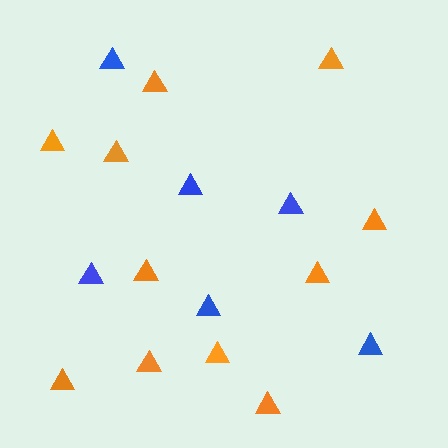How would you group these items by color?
There are 2 groups: one group of orange triangles (11) and one group of blue triangles (6).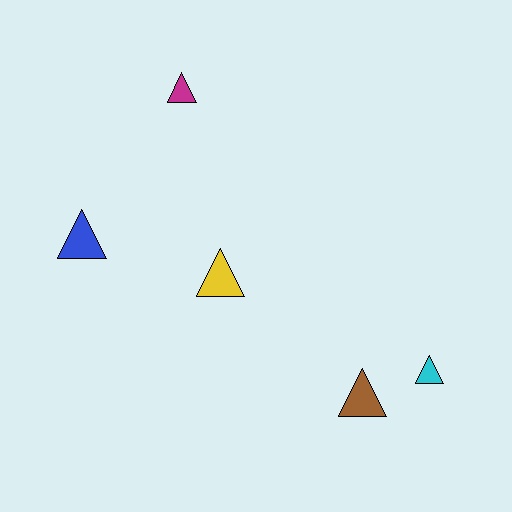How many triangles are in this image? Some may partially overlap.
There are 5 triangles.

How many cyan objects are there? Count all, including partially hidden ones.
There is 1 cyan object.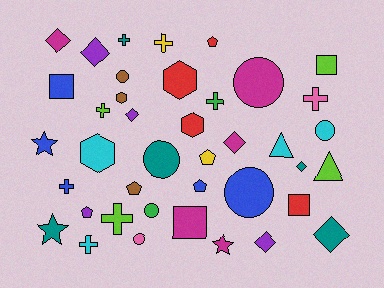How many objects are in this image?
There are 40 objects.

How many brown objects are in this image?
There are 3 brown objects.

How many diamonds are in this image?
There are 7 diamonds.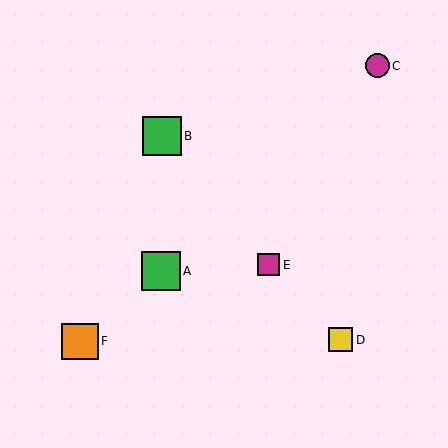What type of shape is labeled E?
Shape E is a magenta square.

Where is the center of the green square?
The center of the green square is at (161, 271).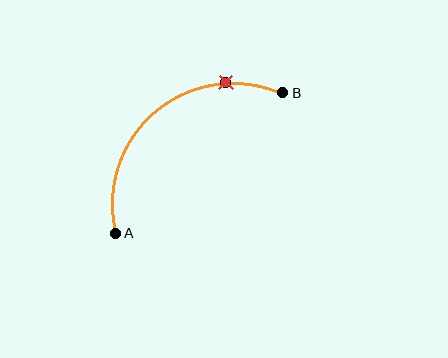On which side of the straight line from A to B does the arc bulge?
The arc bulges above and to the left of the straight line connecting A and B.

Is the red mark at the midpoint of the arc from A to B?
No. The red mark lies on the arc but is closer to endpoint B. The arc midpoint would be at the point on the curve equidistant along the arc from both A and B.